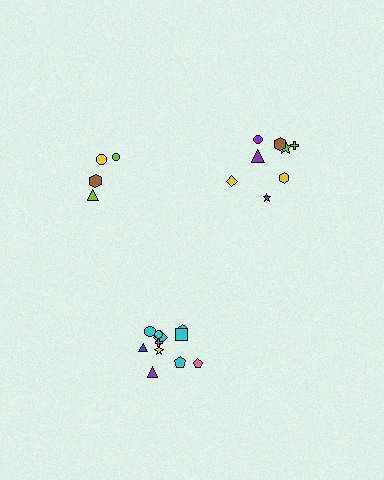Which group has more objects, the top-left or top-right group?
The top-right group.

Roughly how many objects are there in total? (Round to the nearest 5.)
Roughly 25 objects in total.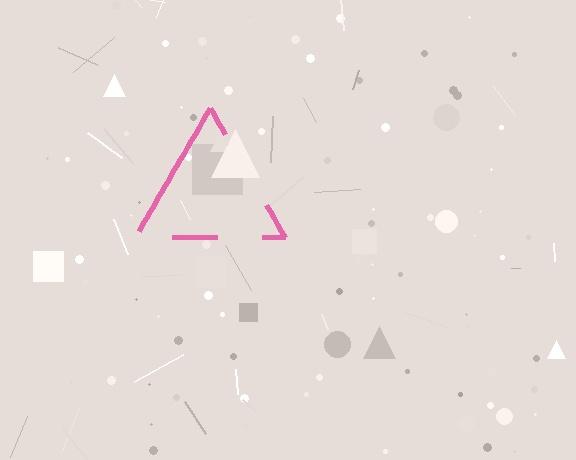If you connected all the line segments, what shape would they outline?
They would outline a triangle.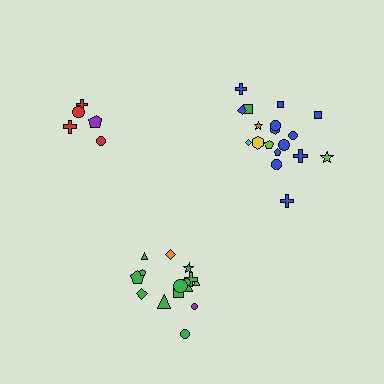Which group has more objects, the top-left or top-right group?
The top-right group.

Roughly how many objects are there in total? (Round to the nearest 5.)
Roughly 40 objects in total.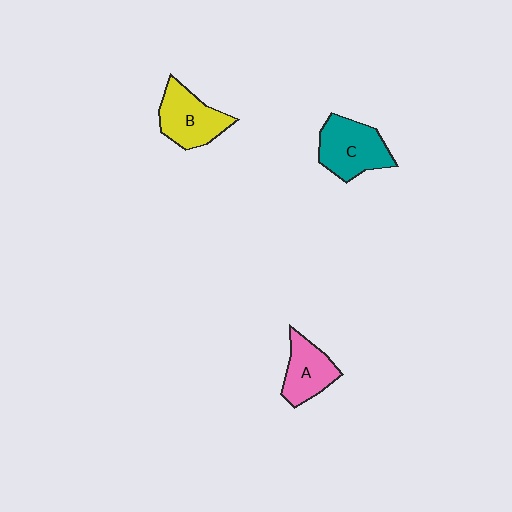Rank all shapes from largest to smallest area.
From largest to smallest: C (teal), B (yellow), A (pink).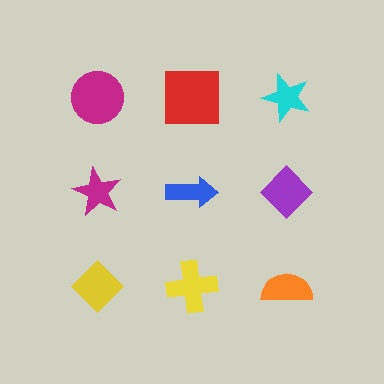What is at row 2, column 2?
A blue arrow.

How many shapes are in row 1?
3 shapes.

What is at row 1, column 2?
A red square.